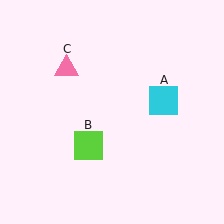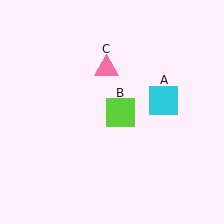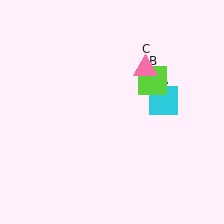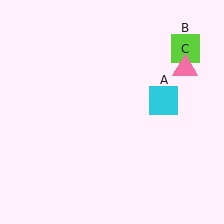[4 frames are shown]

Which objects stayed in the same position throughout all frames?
Cyan square (object A) remained stationary.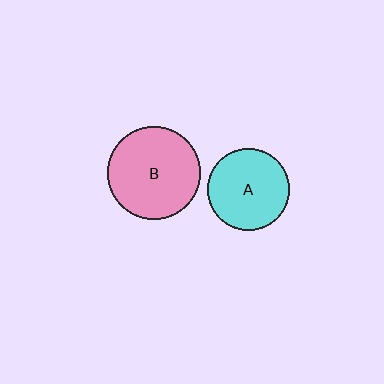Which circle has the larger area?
Circle B (pink).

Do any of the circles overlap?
No, none of the circles overlap.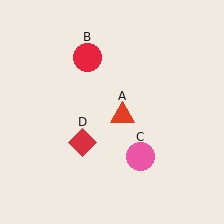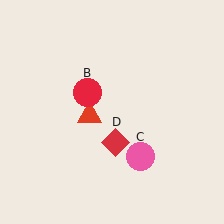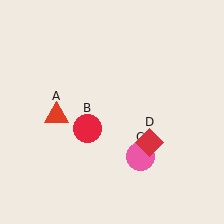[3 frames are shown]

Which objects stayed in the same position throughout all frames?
Pink circle (object C) remained stationary.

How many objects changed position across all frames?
3 objects changed position: red triangle (object A), red circle (object B), red diamond (object D).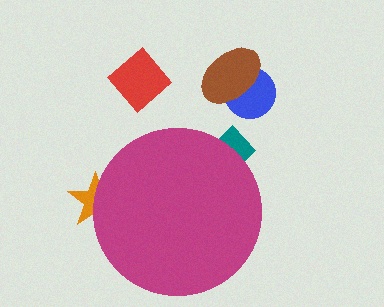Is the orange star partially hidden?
Yes, the orange star is partially hidden behind the magenta circle.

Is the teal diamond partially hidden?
Yes, the teal diamond is partially hidden behind the magenta circle.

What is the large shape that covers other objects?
A magenta circle.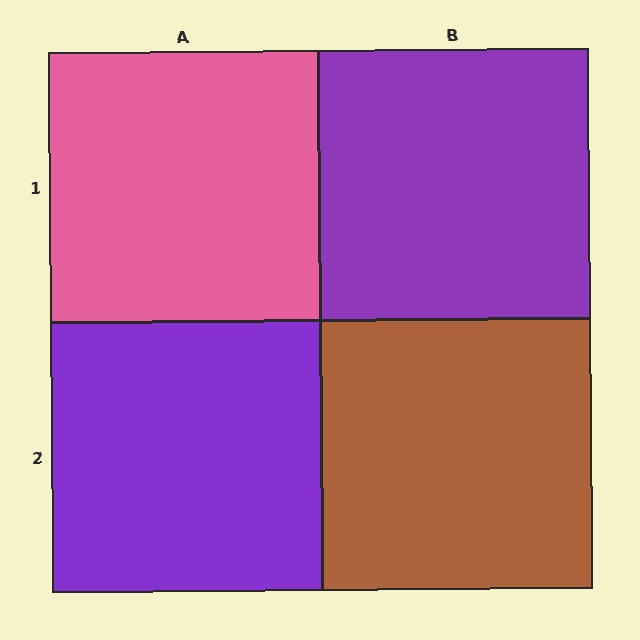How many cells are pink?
1 cell is pink.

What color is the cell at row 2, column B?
Brown.